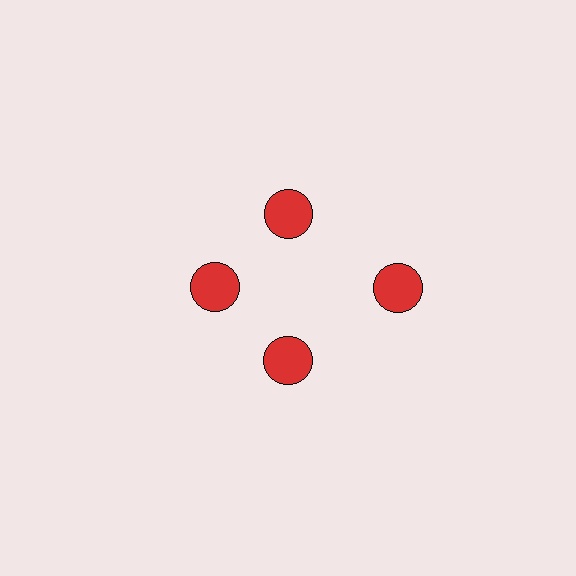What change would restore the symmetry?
The symmetry would be restored by moving it inward, back onto the ring so that all 4 circles sit at equal angles and equal distance from the center.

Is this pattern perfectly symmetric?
No. The 4 red circles are arranged in a ring, but one element near the 3 o'clock position is pushed outward from the center, breaking the 4-fold rotational symmetry.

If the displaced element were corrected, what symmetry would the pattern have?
It would have 4-fold rotational symmetry — the pattern would map onto itself every 90 degrees.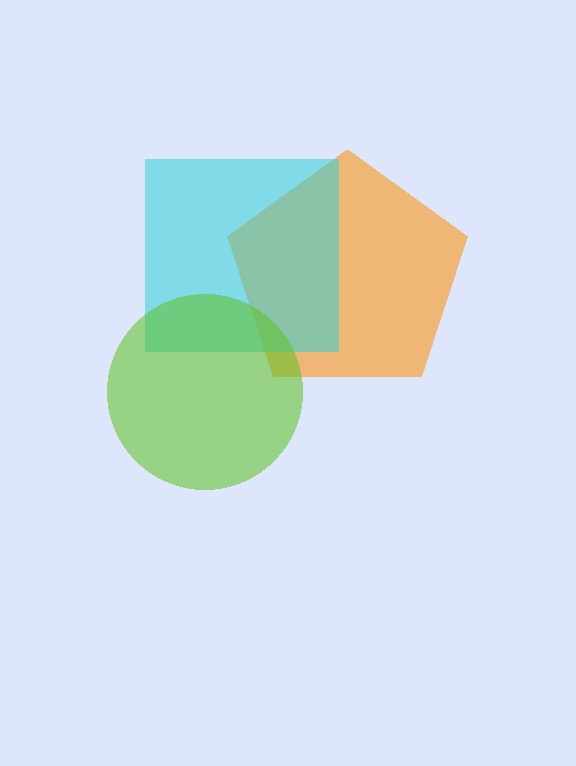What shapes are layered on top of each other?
The layered shapes are: an orange pentagon, a cyan square, a lime circle.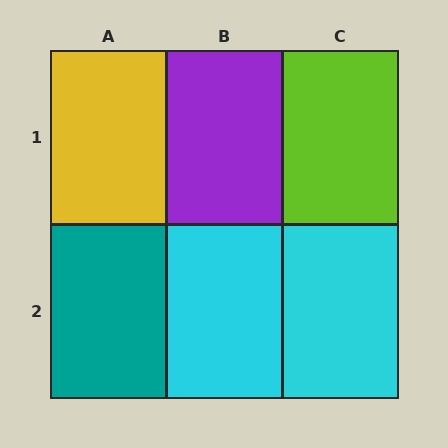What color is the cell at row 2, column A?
Teal.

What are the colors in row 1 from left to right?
Yellow, purple, lime.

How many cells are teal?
1 cell is teal.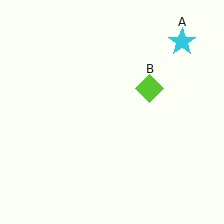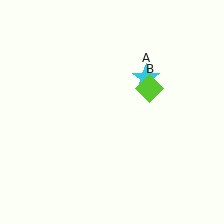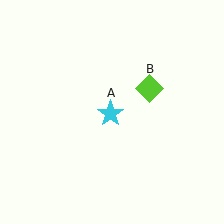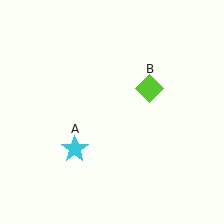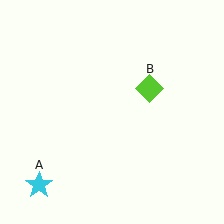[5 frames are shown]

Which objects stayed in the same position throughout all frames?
Lime diamond (object B) remained stationary.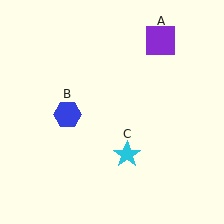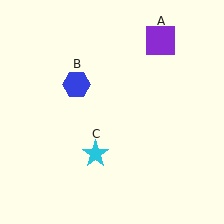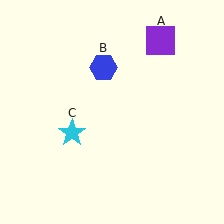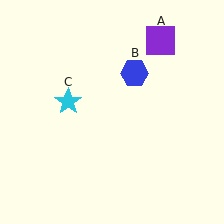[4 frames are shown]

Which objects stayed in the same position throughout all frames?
Purple square (object A) remained stationary.